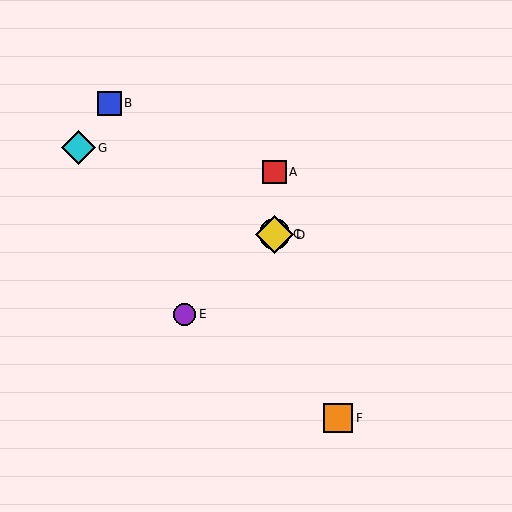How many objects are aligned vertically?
3 objects (A, C, D) are aligned vertically.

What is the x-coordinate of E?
Object E is at x≈184.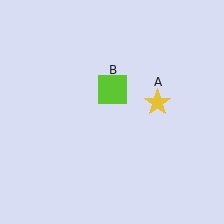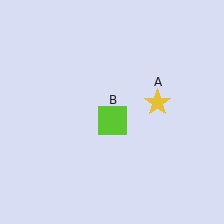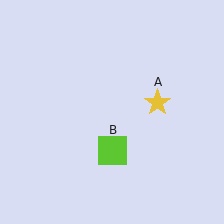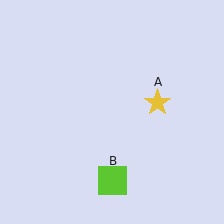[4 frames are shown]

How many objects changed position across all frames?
1 object changed position: lime square (object B).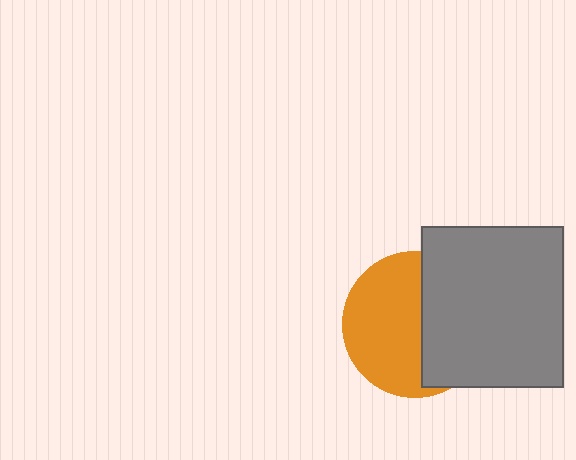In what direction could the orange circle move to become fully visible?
The orange circle could move left. That would shift it out from behind the gray rectangle entirely.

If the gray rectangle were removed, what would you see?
You would see the complete orange circle.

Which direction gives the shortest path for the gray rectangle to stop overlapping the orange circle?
Moving right gives the shortest separation.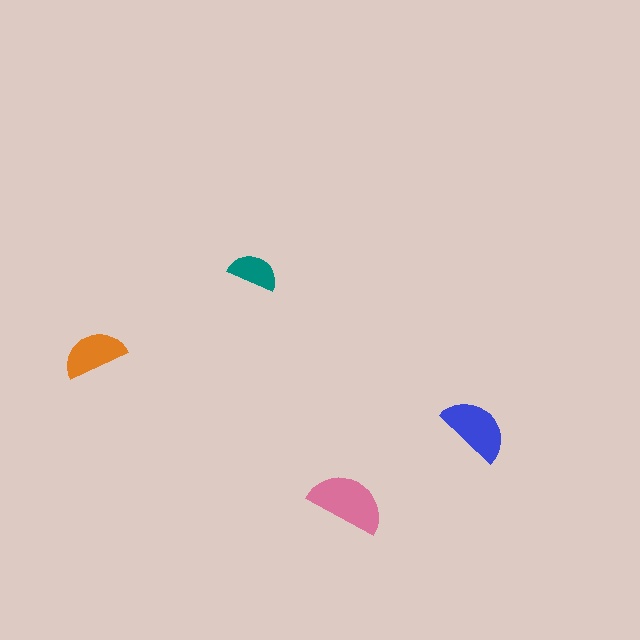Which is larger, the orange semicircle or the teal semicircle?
The orange one.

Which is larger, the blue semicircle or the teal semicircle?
The blue one.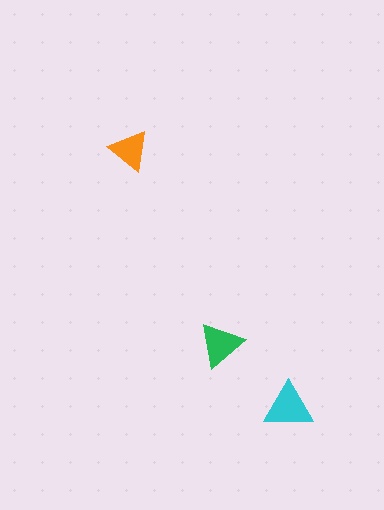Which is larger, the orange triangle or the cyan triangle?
The cyan one.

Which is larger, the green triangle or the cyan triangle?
The cyan one.